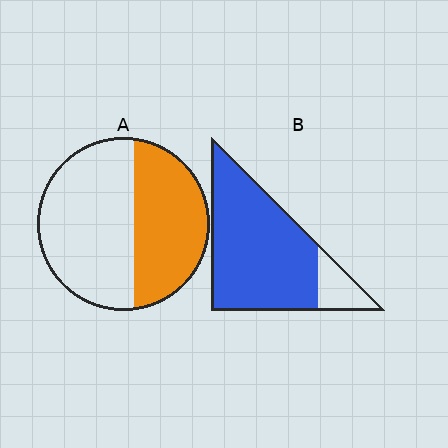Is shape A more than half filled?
No.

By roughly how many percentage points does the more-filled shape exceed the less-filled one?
By roughly 45 percentage points (B over A).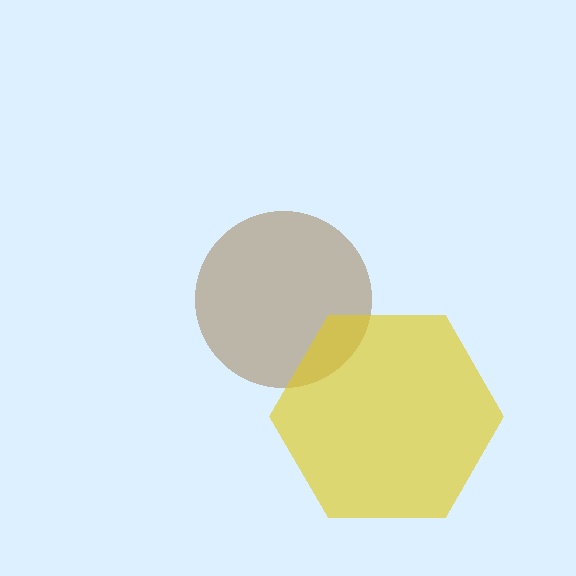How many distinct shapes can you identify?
There are 2 distinct shapes: a brown circle, a yellow hexagon.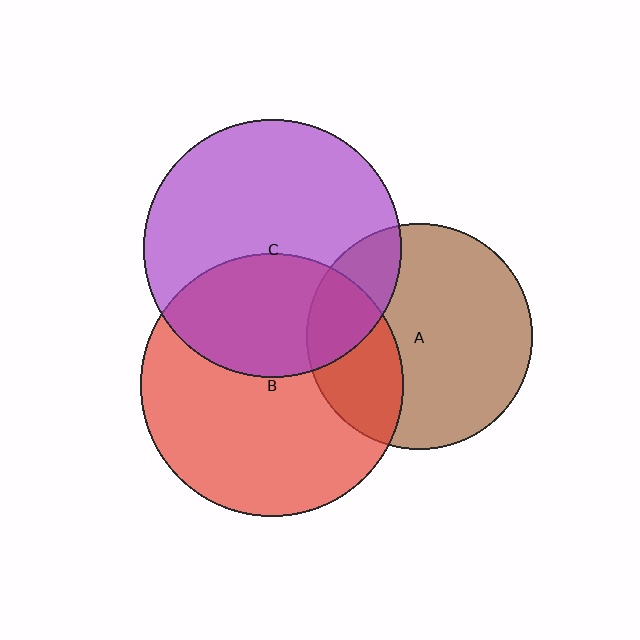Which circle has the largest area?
Circle B (red).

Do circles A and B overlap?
Yes.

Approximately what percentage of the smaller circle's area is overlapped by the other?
Approximately 30%.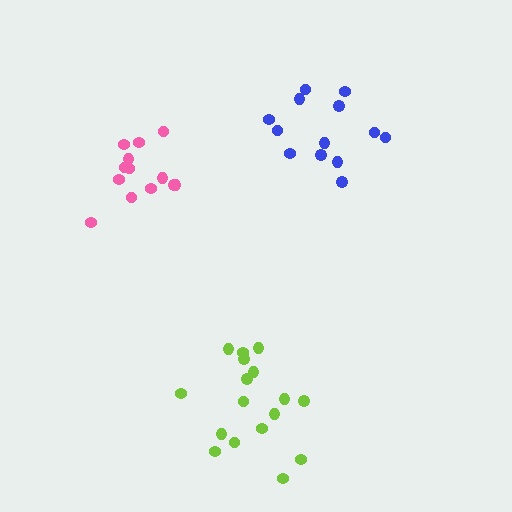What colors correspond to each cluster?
The clusters are colored: blue, lime, pink.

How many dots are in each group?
Group 1: 13 dots, Group 2: 17 dots, Group 3: 13 dots (43 total).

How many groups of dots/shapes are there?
There are 3 groups.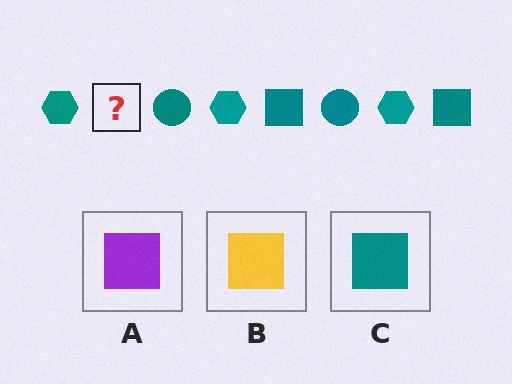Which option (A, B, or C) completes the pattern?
C.